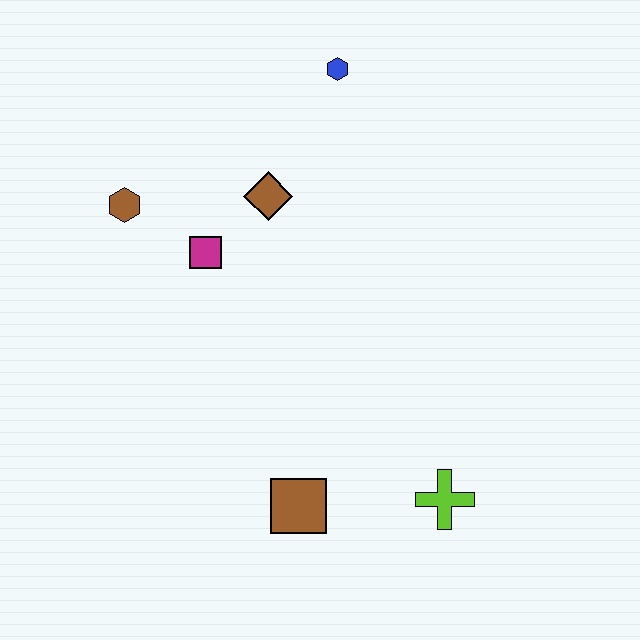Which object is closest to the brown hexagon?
The magenta square is closest to the brown hexagon.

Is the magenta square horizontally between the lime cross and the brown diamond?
No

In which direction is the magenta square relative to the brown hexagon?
The magenta square is to the right of the brown hexagon.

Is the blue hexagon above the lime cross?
Yes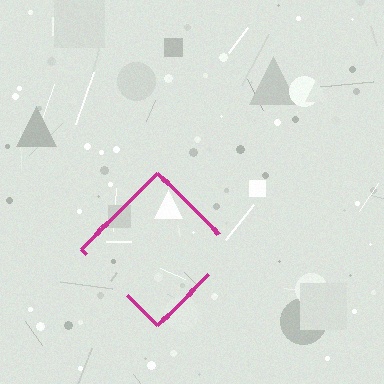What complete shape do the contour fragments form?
The contour fragments form a diamond.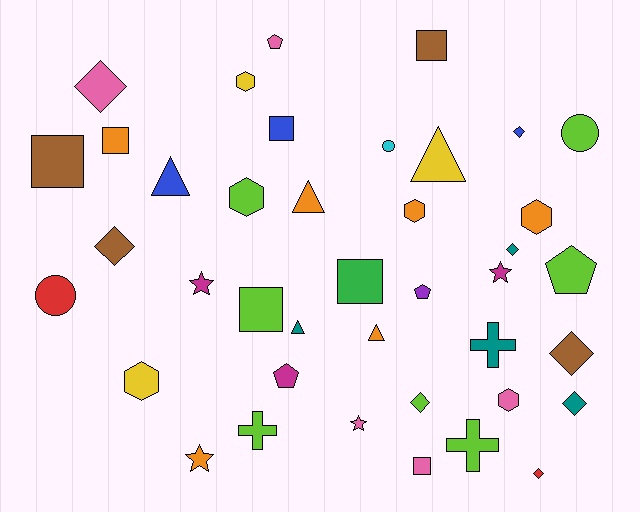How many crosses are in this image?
There are 3 crosses.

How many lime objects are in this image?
There are 7 lime objects.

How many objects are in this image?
There are 40 objects.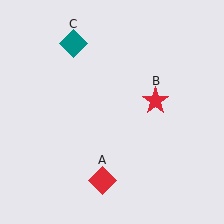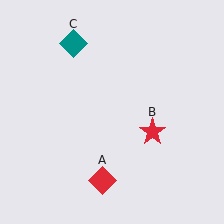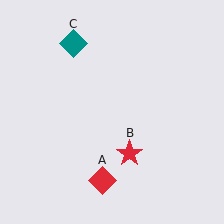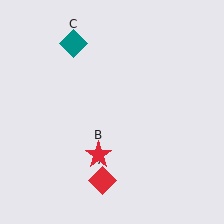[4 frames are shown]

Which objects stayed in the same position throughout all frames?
Red diamond (object A) and teal diamond (object C) remained stationary.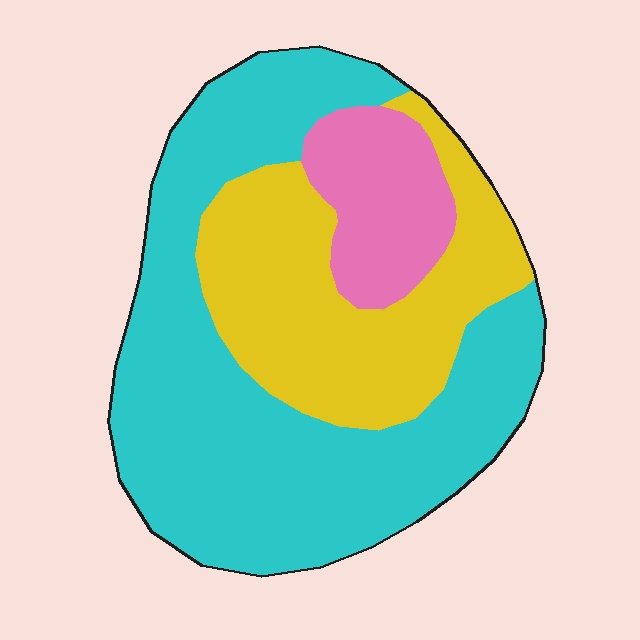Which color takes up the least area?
Pink, at roughly 15%.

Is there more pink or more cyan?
Cyan.